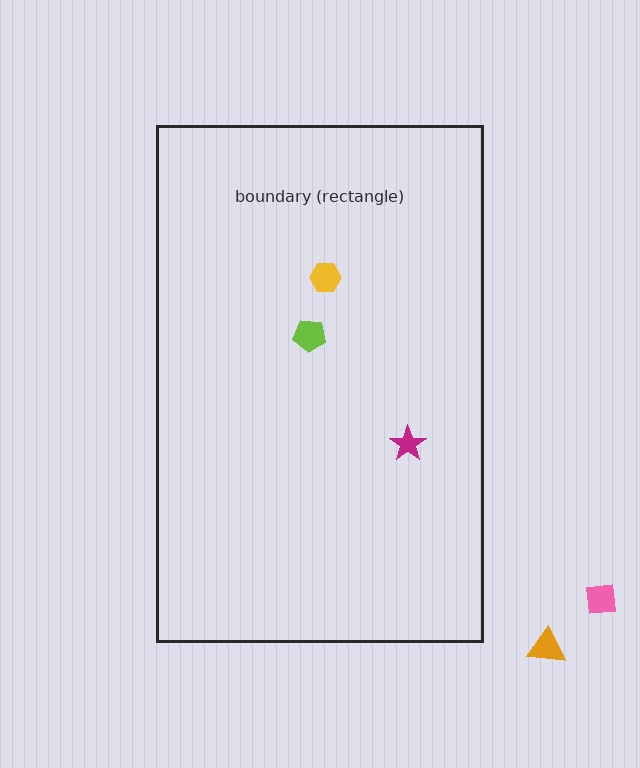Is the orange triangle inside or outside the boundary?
Outside.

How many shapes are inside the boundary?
3 inside, 2 outside.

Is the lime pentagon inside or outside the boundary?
Inside.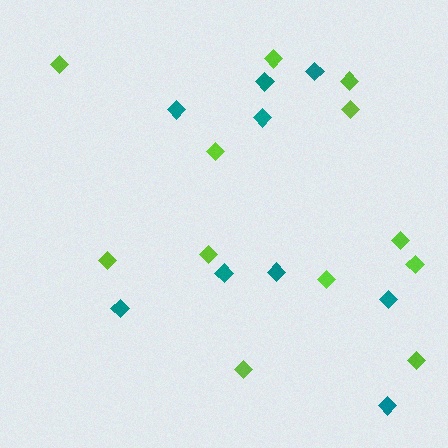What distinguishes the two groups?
There are 2 groups: one group of teal diamonds (9) and one group of lime diamonds (12).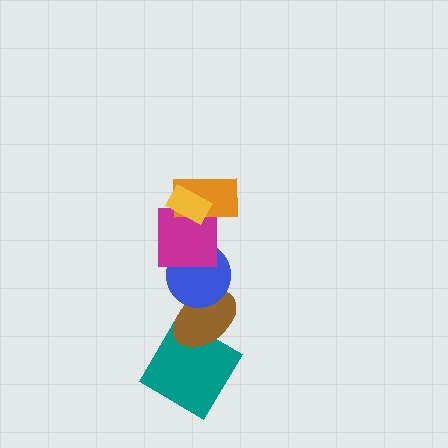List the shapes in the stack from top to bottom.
From top to bottom: the yellow rectangle, the orange rectangle, the magenta square, the blue circle, the brown ellipse, the teal diamond.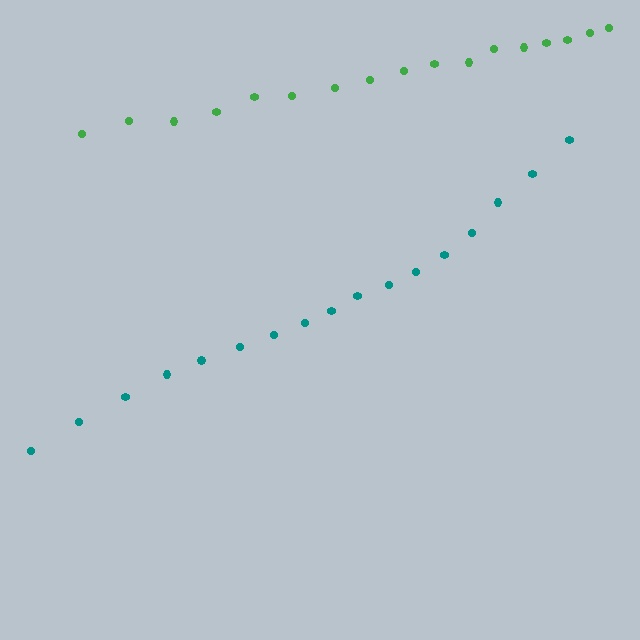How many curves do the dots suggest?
There are 2 distinct paths.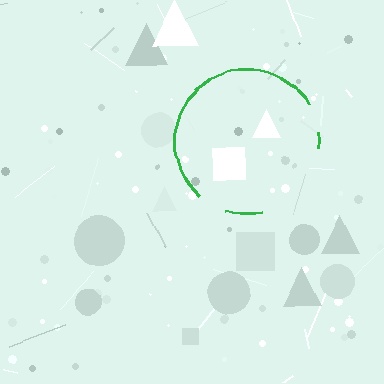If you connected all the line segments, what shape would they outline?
They would outline a circle.